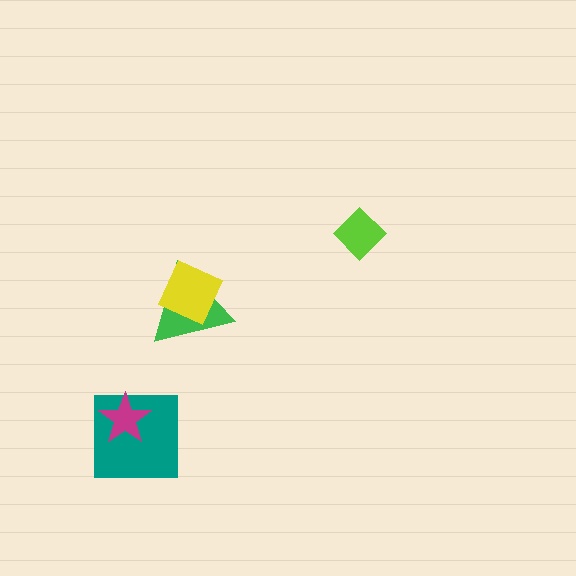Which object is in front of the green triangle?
The yellow diamond is in front of the green triangle.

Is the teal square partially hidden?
Yes, it is partially covered by another shape.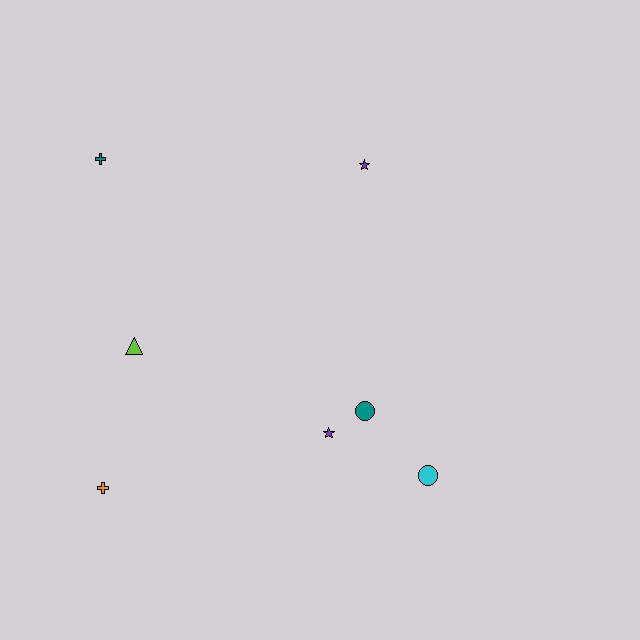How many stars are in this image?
There are 2 stars.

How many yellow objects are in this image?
There are no yellow objects.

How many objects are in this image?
There are 7 objects.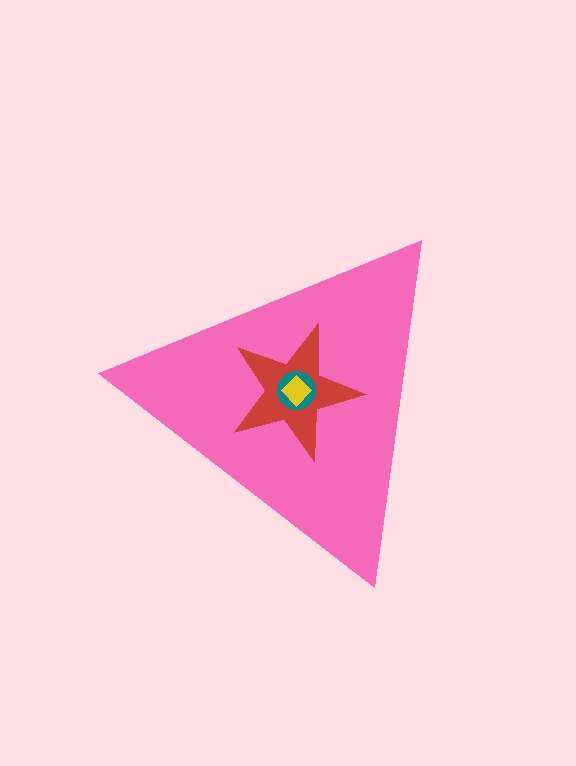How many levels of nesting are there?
4.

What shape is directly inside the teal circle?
The yellow diamond.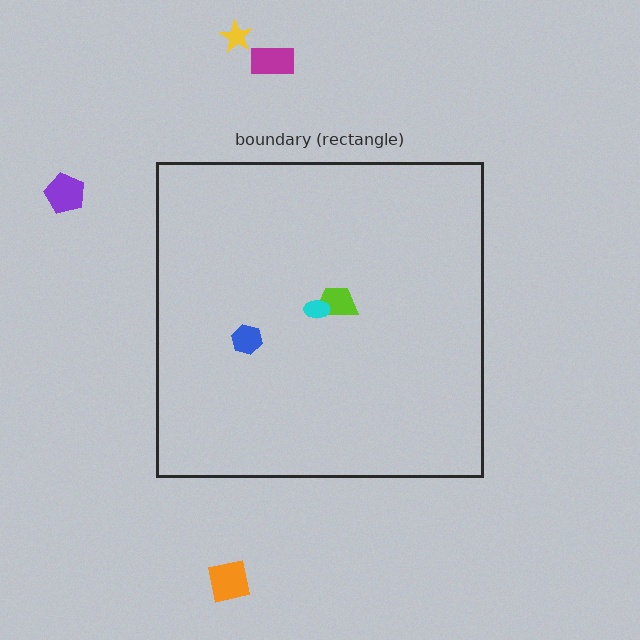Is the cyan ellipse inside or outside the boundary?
Inside.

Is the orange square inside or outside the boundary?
Outside.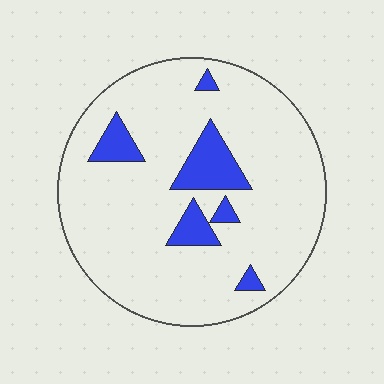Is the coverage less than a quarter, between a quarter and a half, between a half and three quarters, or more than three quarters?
Less than a quarter.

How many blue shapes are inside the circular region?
6.